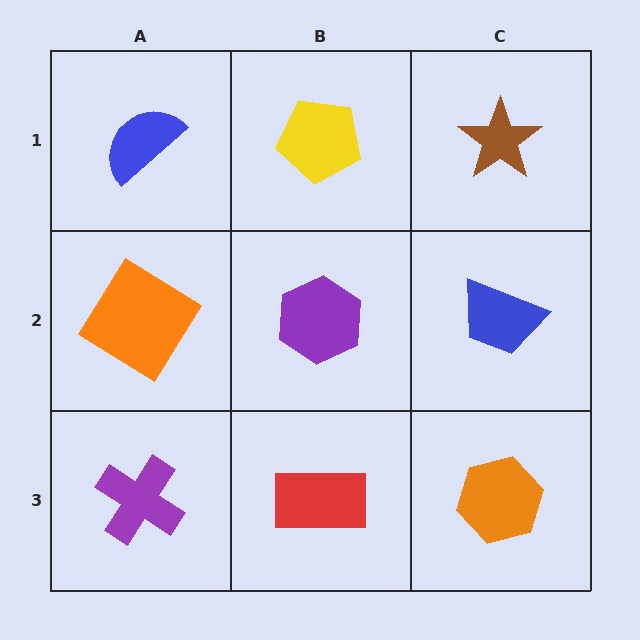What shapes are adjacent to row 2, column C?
A brown star (row 1, column C), an orange hexagon (row 3, column C), a purple hexagon (row 2, column B).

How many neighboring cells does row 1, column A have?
2.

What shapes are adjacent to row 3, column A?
An orange diamond (row 2, column A), a red rectangle (row 3, column B).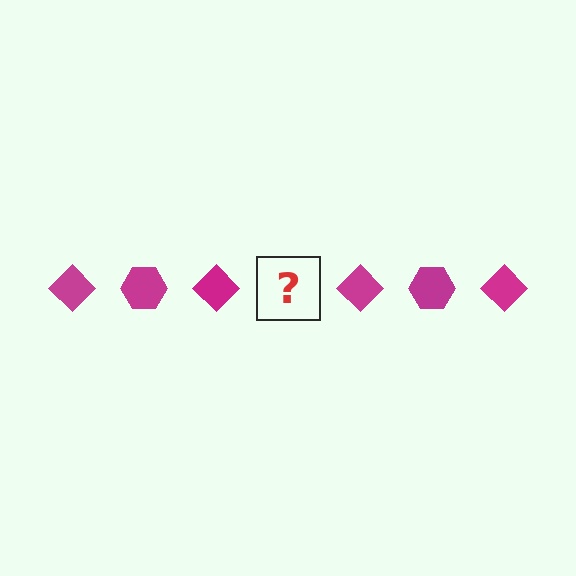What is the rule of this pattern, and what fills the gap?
The rule is that the pattern cycles through diamond, hexagon shapes in magenta. The gap should be filled with a magenta hexagon.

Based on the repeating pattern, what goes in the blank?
The blank should be a magenta hexagon.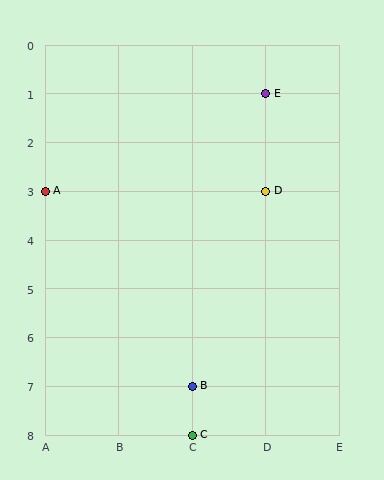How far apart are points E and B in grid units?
Points E and B are 1 column and 6 rows apart (about 6.1 grid units diagonally).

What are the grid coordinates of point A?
Point A is at grid coordinates (A, 3).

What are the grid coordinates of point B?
Point B is at grid coordinates (C, 7).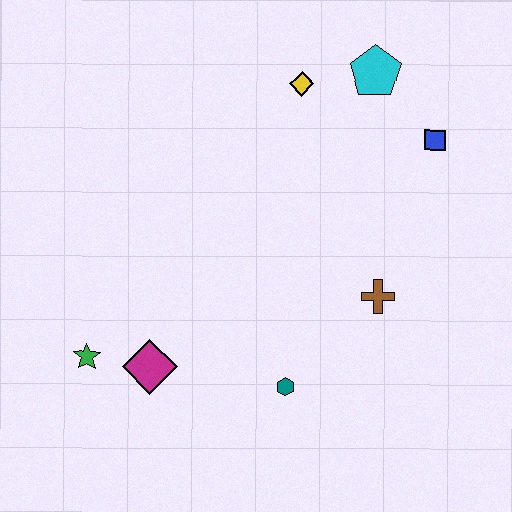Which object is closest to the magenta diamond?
The green star is closest to the magenta diamond.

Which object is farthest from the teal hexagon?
The cyan pentagon is farthest from the teal hexagon.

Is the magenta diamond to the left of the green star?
No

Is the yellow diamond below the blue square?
No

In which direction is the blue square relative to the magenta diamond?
The blue square is to the right of the magenta diamond.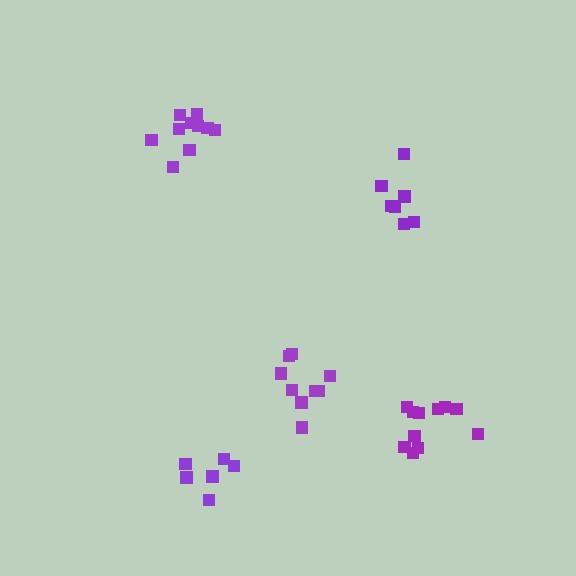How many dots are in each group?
Group 1: 9 dots, Group 2: 7 dots, Group 3: 6 dots, Group 4: 10 dots, Group 5: 11 dots (43 total).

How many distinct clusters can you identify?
There are 5 distinct clusters.